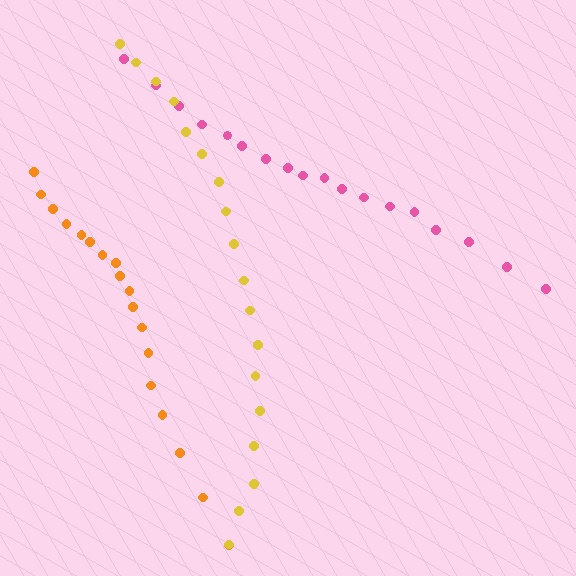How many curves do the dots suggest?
There are 3 distinct paths.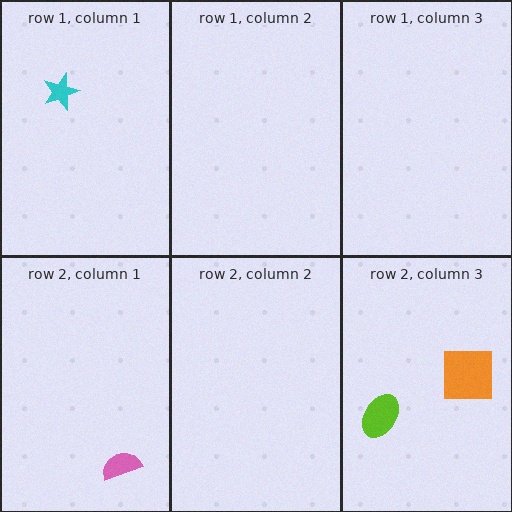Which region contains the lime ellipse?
The row 2, column 3 region.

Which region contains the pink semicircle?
The row 2, column 1 region.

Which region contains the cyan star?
The row 1, column 1 region.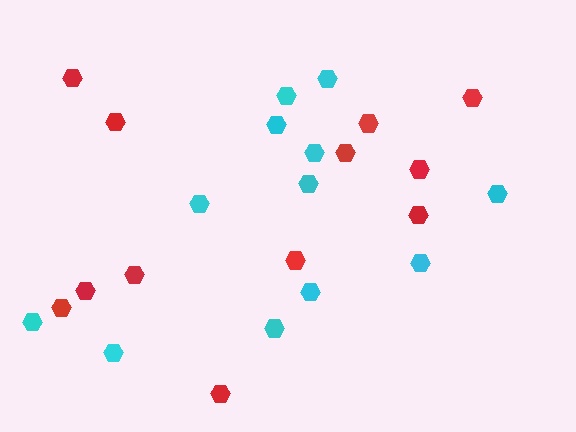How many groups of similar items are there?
There are 2 groups: one group of cyan hexagons (12) and one group of red hexagons (12).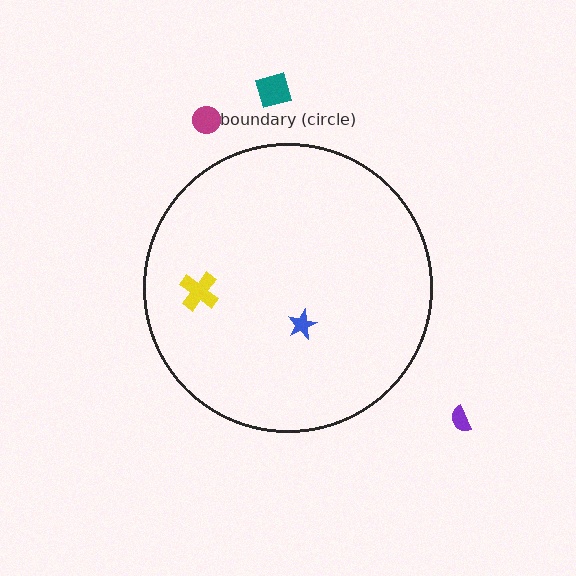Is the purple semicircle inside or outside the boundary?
Outside.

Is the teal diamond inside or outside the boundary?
Outside.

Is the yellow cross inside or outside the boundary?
Inside.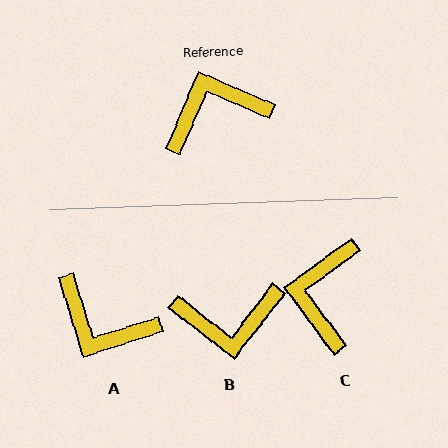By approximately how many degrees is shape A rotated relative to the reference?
Approximately 130 degrees counter-clockwise.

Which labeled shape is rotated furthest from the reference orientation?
B, about 165 degrees away.